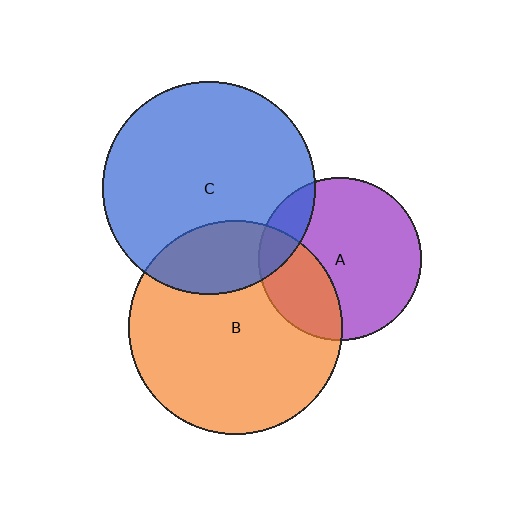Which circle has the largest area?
Circle B (orange).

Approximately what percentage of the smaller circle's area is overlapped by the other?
Approximately 30%.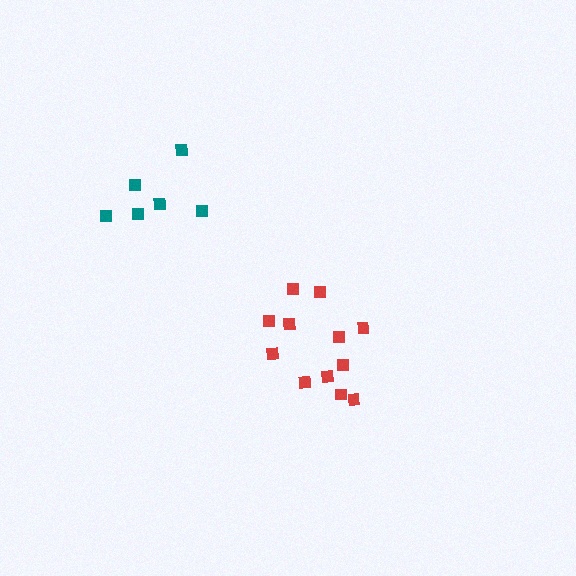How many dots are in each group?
Group 1: 12 dots, Group 2: 6 dots (18 total).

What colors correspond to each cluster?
The clusters are colored: red, teal.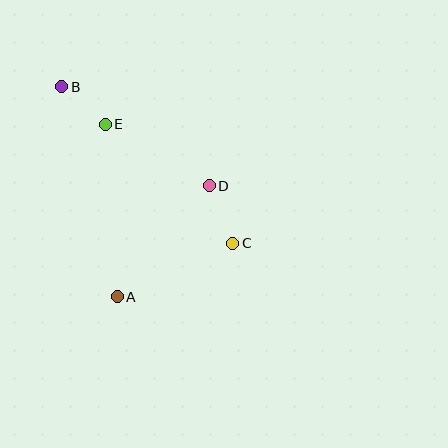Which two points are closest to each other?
Points B and E are closest to each other.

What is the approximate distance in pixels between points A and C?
The distance between A and C is approximately 127 pixels.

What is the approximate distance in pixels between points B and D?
The distance between B and D is approximately 178 pixels.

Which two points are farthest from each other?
Points B and C are farthest from each other.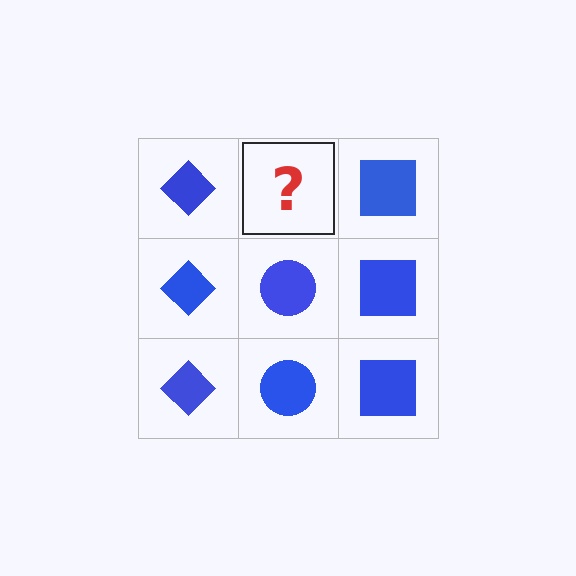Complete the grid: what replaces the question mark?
The question mark should be replaced with a blue circle.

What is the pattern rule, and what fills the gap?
The rule is that each column has a consistent shape. The gap should be filled with a blue circle.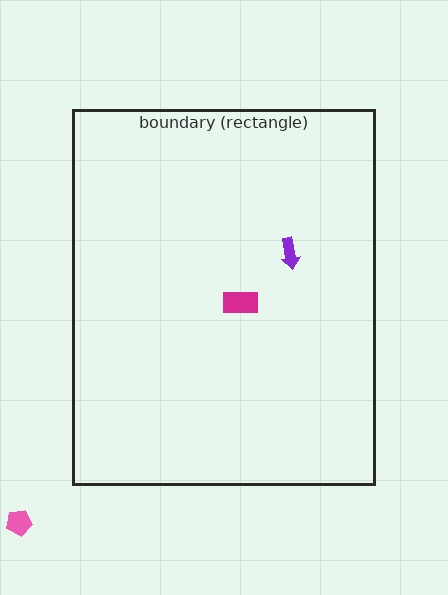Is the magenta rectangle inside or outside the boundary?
Inside.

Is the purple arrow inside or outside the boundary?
Inside.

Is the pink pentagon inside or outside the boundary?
Outside.